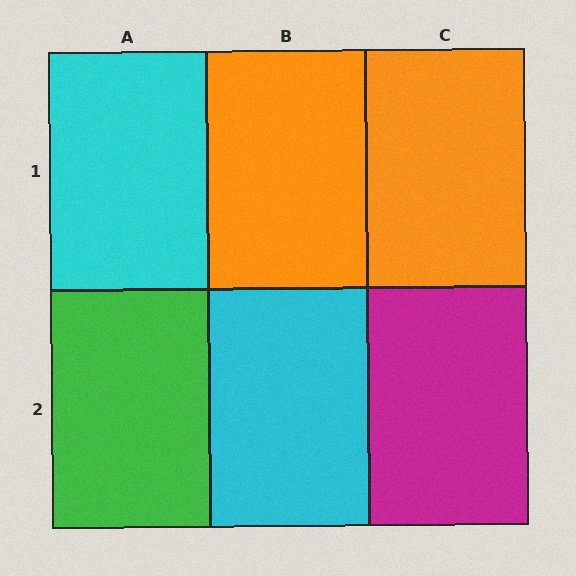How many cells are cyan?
2 cells are cyan.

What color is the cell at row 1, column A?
Cyan.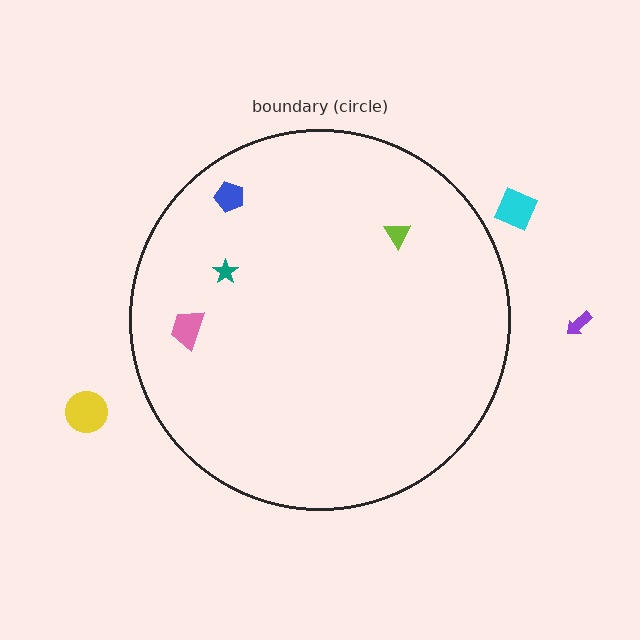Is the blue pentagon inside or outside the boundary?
Inside.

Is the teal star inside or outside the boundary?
Inside.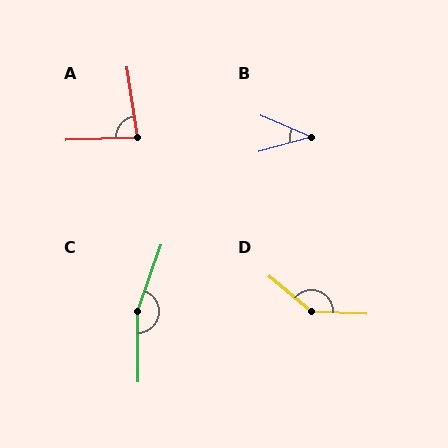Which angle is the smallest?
B, at approximately 38 degrees.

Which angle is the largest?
C, at approximately 161 degrees.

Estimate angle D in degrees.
Approximately 143 degrees.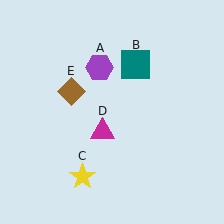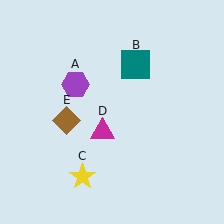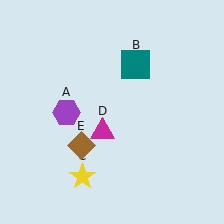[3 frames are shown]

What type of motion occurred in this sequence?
The purple hexagon (object A), brown diamond (object E) rotated counterclockwise around the center of the scene.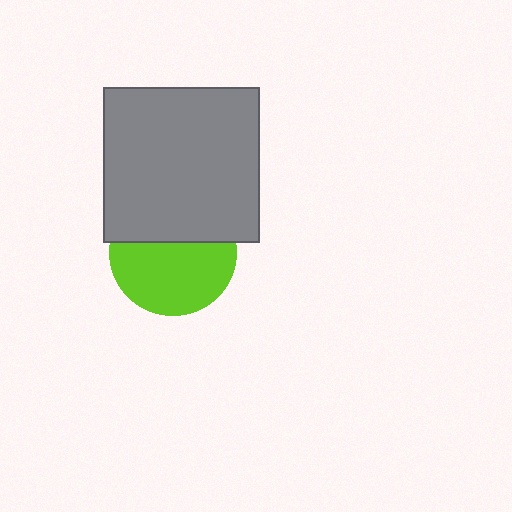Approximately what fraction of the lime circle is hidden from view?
Roughly 41% of the lime circle is hidden behind the gray square.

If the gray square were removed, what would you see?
You would see the complete lime circle.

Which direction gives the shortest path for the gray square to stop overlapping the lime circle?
Moving up gives the shortest separation.